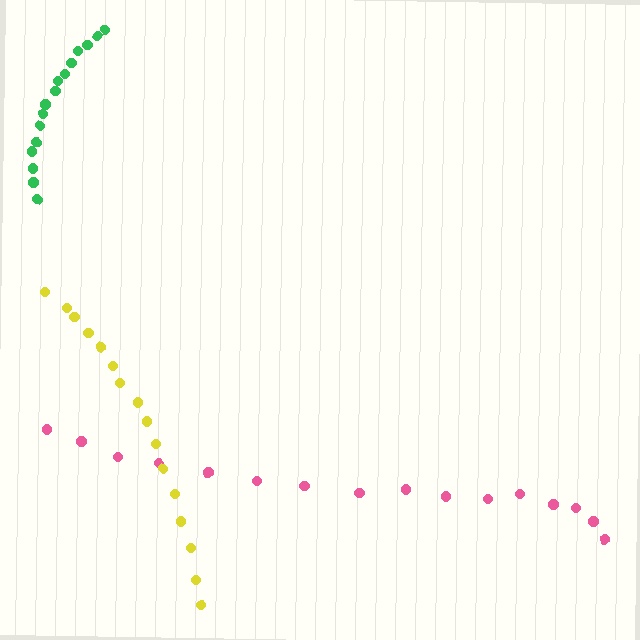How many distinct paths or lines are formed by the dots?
There are 3 distinct paths.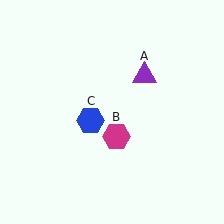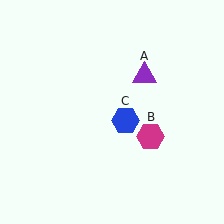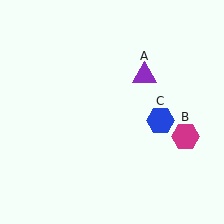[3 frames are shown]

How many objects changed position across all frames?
2 objects changed position: magenta hexagon (object B), blue hexagon (object C).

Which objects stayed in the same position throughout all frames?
Purple triangle (object A) remained stationary.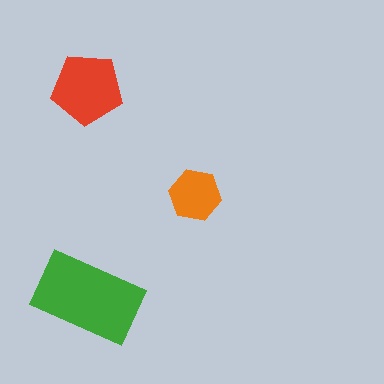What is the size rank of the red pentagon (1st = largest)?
2nd.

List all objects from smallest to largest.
The orange hexagon, the red pentagon, the green rectangle.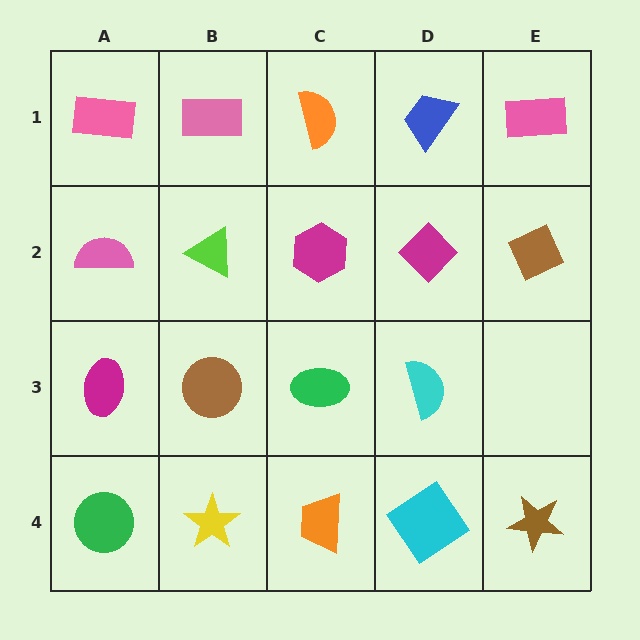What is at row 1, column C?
An orange semicircle.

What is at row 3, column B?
A brown circle.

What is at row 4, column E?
A brown star.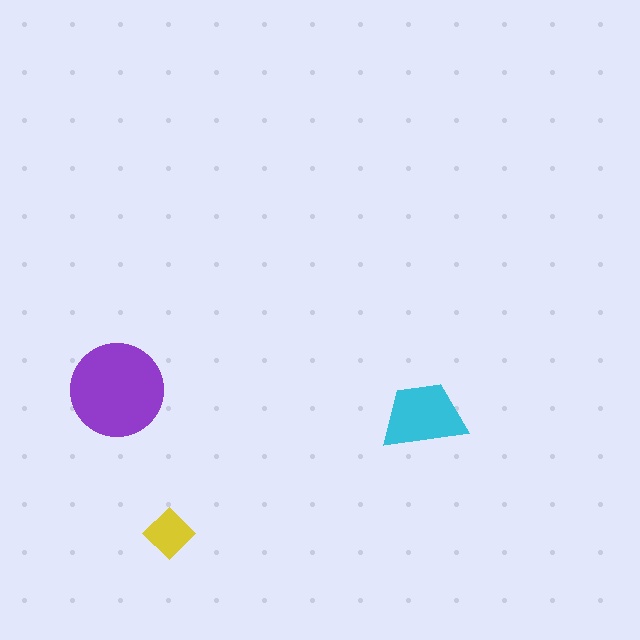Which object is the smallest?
The yellow diamond.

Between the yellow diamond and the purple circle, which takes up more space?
The purple circle.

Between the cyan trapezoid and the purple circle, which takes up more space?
The purple circle.